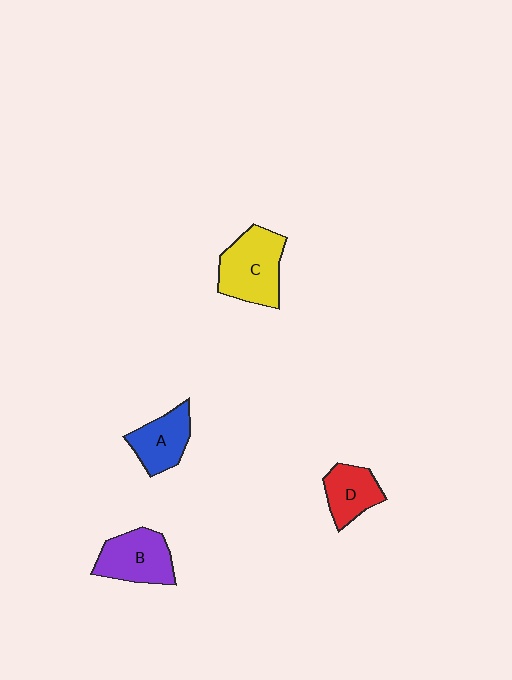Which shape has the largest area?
Shape C (yellow).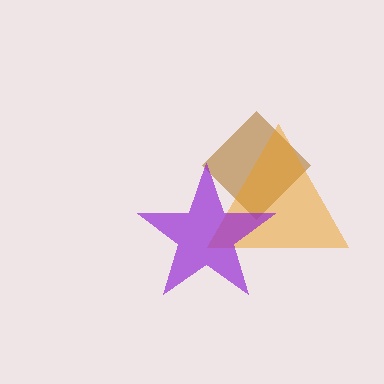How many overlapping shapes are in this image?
There are 3 overlapping shapes in the image.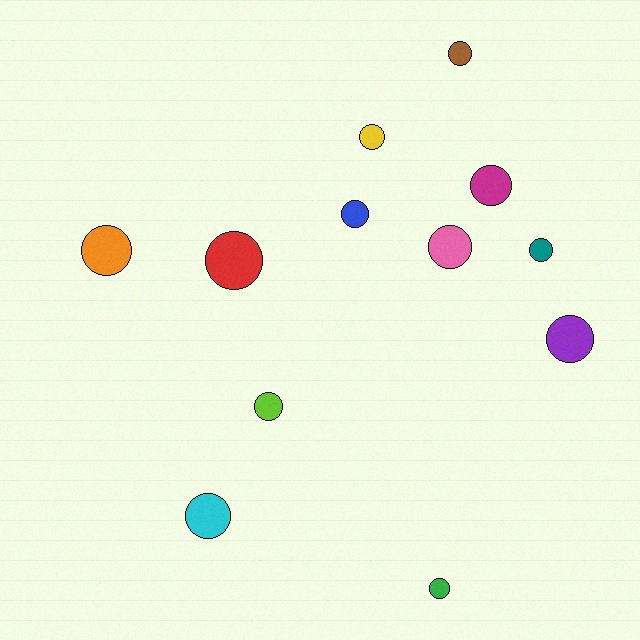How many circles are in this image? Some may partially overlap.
There are 12 circles.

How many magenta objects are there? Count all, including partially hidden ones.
There is 1 magenta object.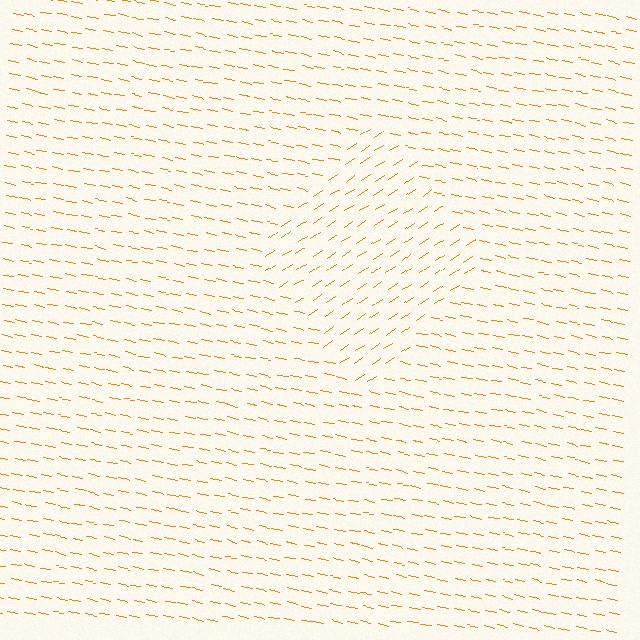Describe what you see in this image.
The image is filled with small orange line segments. A diamond region in the image has lines oriented differently from the surrounding lines, creating a visible texture boundary.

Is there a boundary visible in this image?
Yes, there is a texture boundary formed by a change in line orientation.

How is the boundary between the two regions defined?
The boundary is defined purely by a change in line orientation (approximately 45 degrees difference). All lines are the same color and thickness.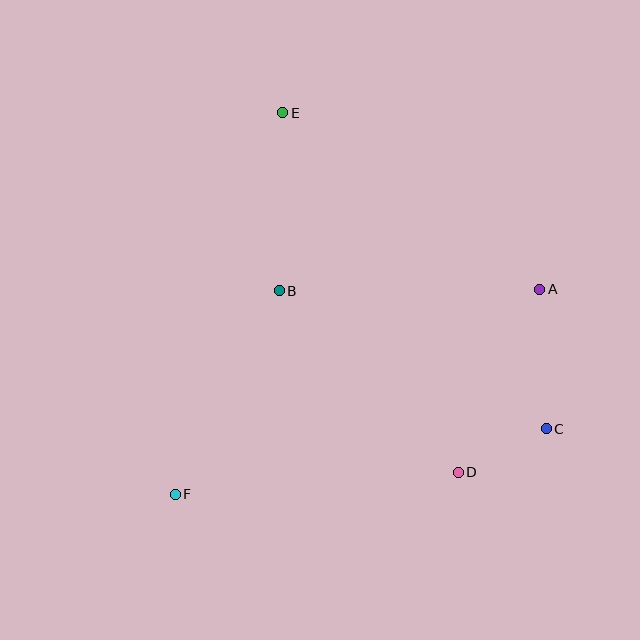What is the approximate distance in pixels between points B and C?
The distance between B and C is approximately 301 pixels.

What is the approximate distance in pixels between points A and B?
The distance between A and B is approximately 261 pixels.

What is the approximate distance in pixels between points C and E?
The distance between C and E is approximately 411 pixels.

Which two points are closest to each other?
Points C and D are closest to each other.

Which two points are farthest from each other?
Points A and F are farthest from each other.